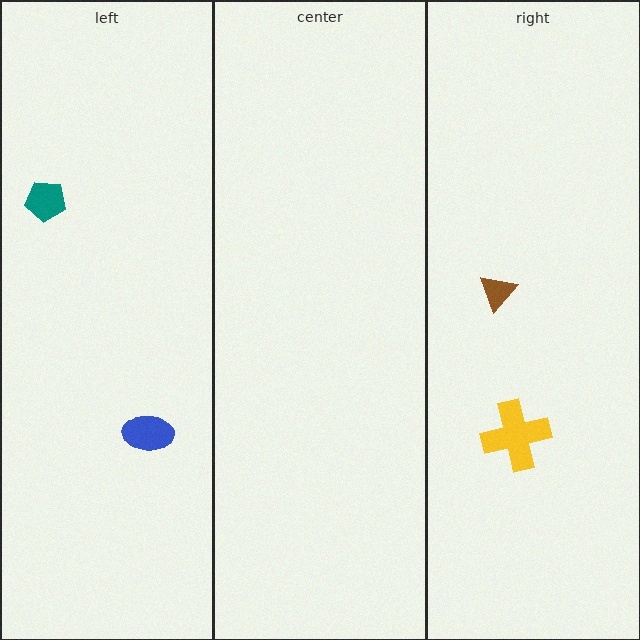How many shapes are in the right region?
2.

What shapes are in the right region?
The brown triangle, the yellow cross.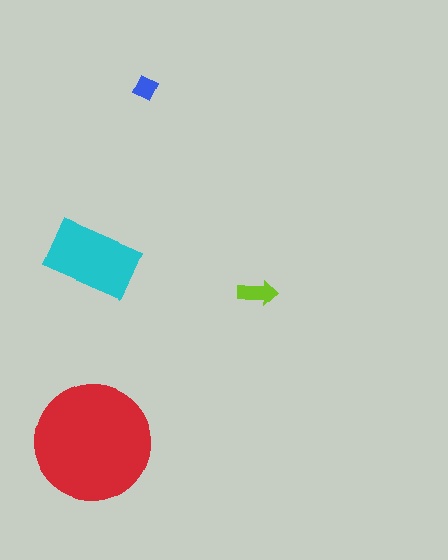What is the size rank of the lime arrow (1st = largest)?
3rd.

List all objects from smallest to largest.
The blue diamond, the lime arrow, the cyan rectangle, the red circle.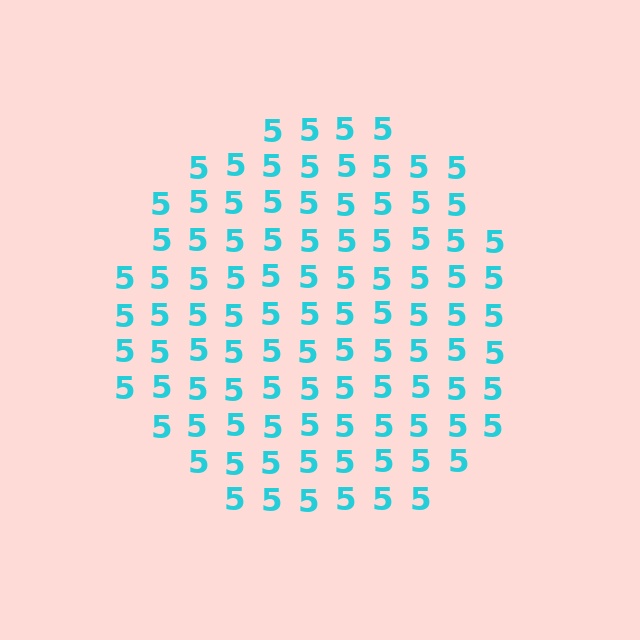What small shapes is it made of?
It is made of small digit 5's.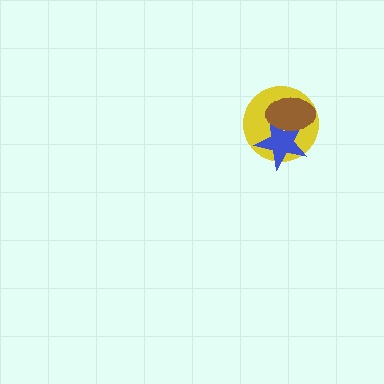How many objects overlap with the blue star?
2 objects overlap with the blue star.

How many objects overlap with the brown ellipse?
2 objects overlap with the brown ellipse.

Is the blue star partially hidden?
Yes, it is partially covered by another shape.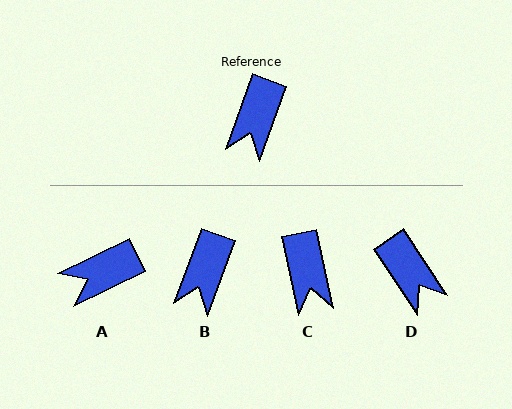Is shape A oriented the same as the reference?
No, it is off by about 44 degrees.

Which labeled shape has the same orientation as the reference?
B.